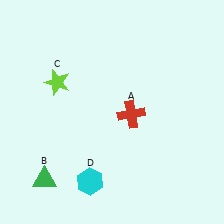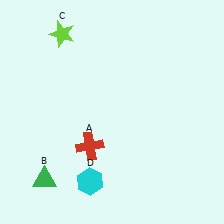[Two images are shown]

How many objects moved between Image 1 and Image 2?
2 objects moved between the two images.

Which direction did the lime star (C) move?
The lime star (C) moved up.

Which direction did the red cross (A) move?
The red cross (A) moved left.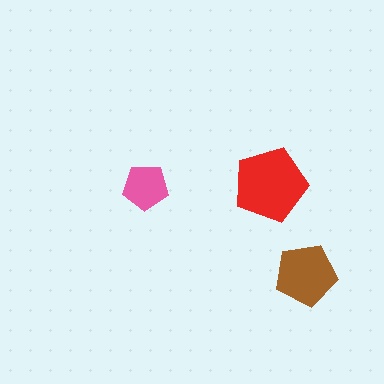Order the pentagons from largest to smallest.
the red one, the brown one, the pink one.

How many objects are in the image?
There are 3 objects in the image.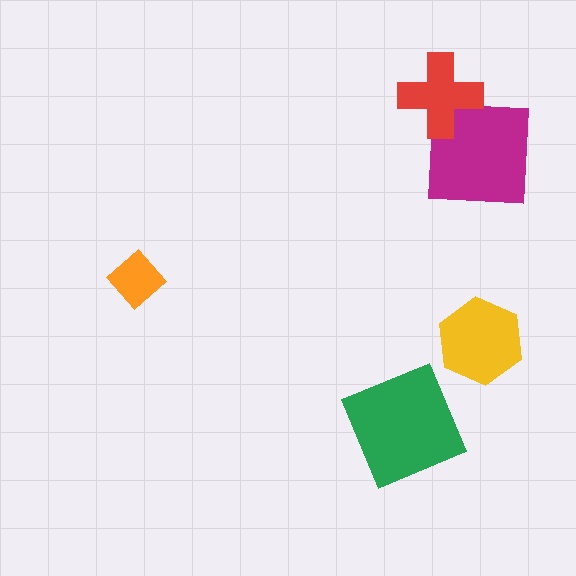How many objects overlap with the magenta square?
1 object overlaps with the magenta square.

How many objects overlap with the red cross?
1 object overlaps with the red cross.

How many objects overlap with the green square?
0 objects overlap with the green square.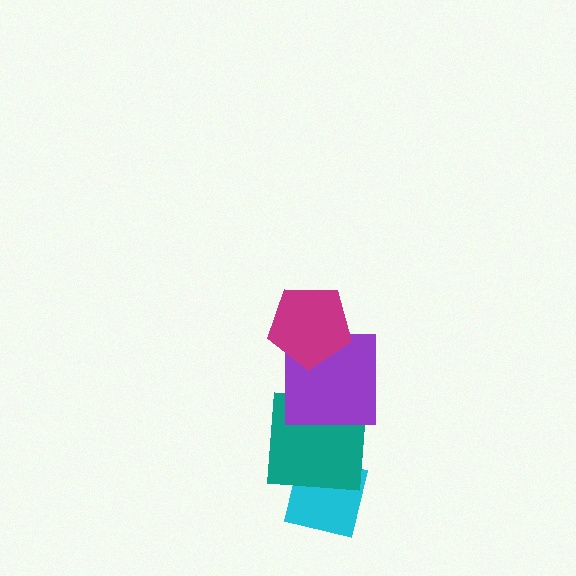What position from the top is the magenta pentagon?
The magenta pentagon is 1st from the top.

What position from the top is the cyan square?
The cyan square is 4th from the top.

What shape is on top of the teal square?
The purple square is on top of the teal square.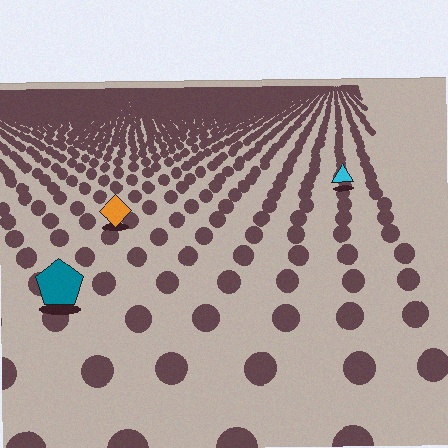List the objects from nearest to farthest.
From nearest to farthest: the teal pentagon, the orange diamond, the cyan triangle.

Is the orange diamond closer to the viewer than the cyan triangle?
Yes. The orange diamond is closer — you can tell from the texture gradient: the ground texture is coarser near it.